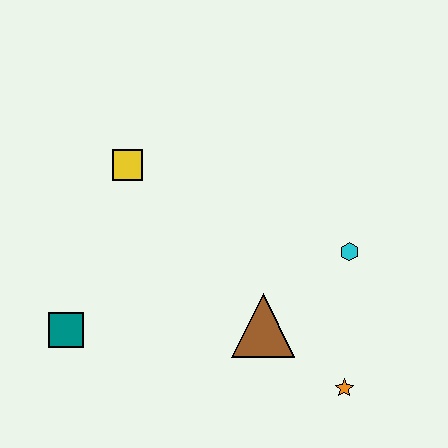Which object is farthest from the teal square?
The cyan hexagon is farthest from the teal square.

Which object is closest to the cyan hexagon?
The brown triangle is closest to the cyan hexagon.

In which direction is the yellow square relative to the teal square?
The yellow square is above the teal square.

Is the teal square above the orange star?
Yes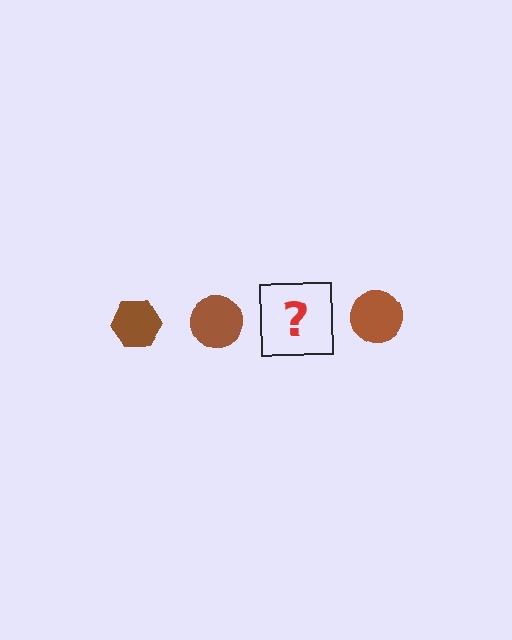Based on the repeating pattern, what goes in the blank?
The blank should be a brown hexagon.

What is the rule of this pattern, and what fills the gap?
The rule is that the pattern cycles through hexagon, circle shapes in brown. The gap should be filled with a brown hexagon.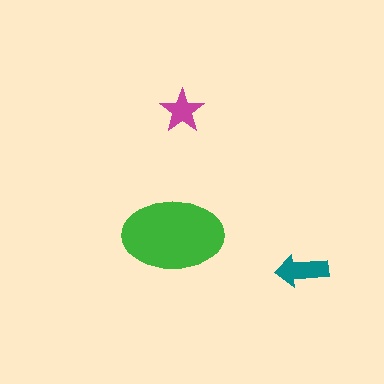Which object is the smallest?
The magenta star.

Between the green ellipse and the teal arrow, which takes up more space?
The green ellipse.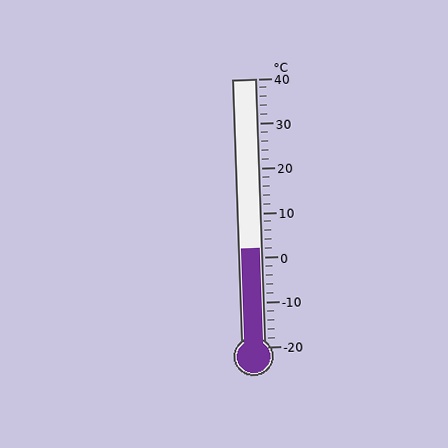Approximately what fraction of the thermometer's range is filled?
The thermometer is filled to approximately 35% of its range.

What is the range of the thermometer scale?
The thermometer scale ranges from -20°C to 40°C.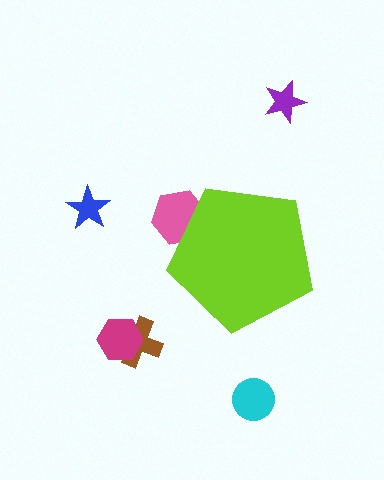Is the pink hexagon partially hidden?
Yes, the pink hexagon is partially hidden behind the lime pentagon.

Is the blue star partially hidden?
No, the blue star is fully visible.